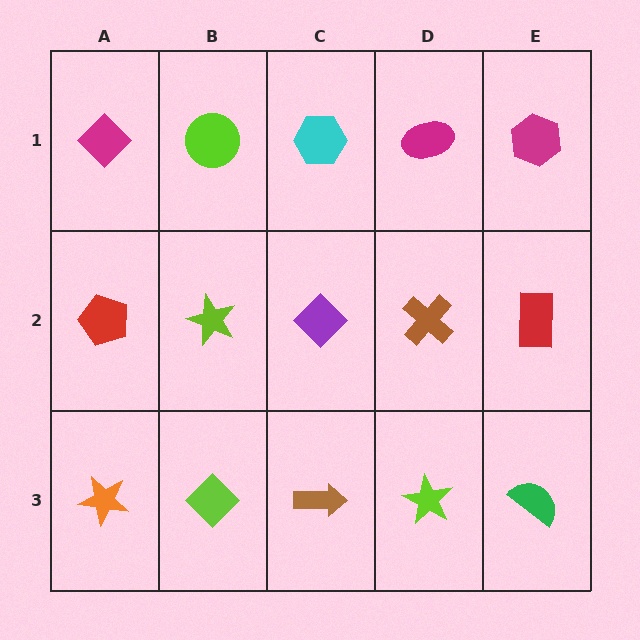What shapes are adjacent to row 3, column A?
A red pentagon (row 2, column A), a lime diamond (row 3, column B).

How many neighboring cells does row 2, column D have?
4.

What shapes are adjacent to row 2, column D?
A magenta ellipse (row 1, column D), a lime star (row 3, column D), a purple diamond (row 2, column C), a red rectangle (row 2, column E).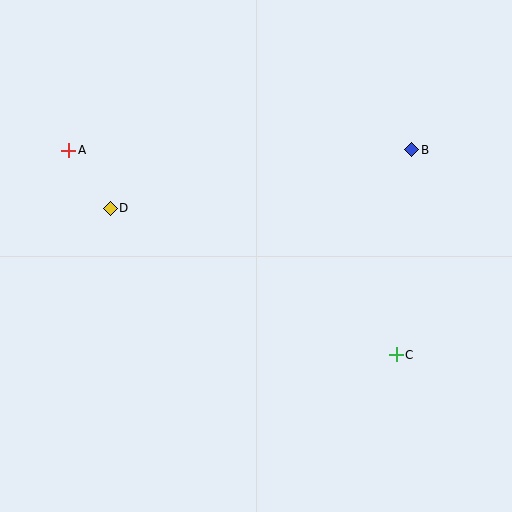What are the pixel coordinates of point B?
Point B is at (412, 150).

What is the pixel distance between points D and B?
The distance between D and B is 307 pixels.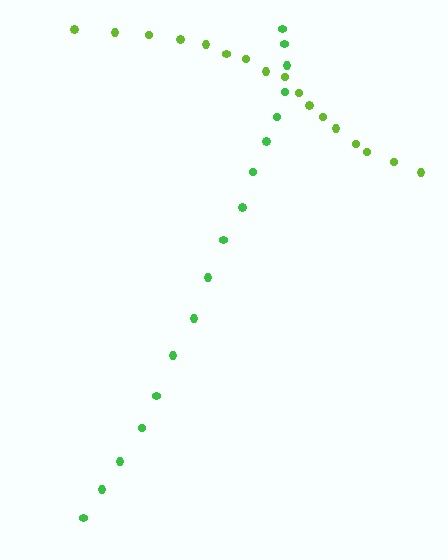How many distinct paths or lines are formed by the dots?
There are 2 distinct paths.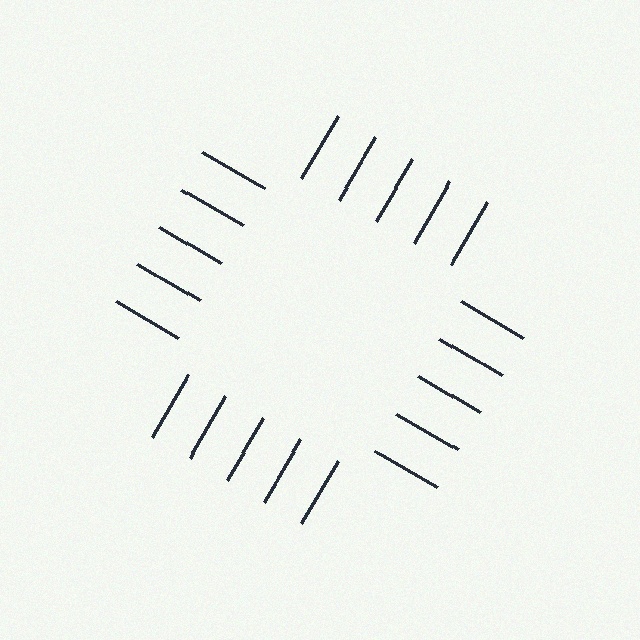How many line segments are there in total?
20 — 5 along each of the 4 edges.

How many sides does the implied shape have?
4 sides — the line-ends trace a square.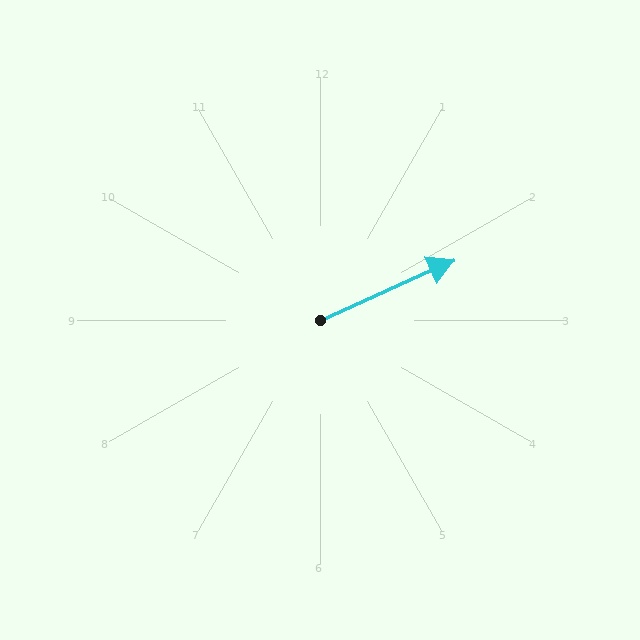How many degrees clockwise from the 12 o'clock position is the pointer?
Approximately 66 degrees.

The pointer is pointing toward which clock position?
Roughly 2 o'clock.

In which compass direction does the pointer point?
Northeast.